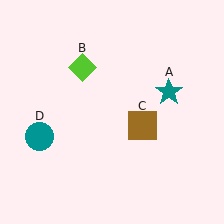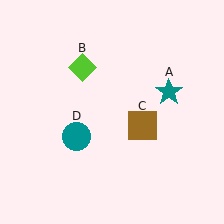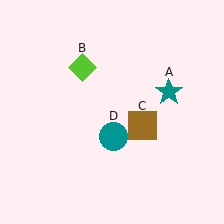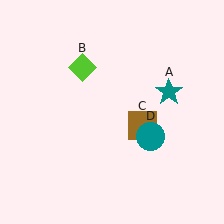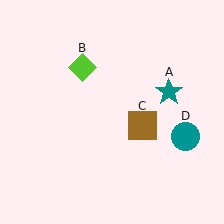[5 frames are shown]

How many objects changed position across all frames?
1 object changed position: teal circle (object D).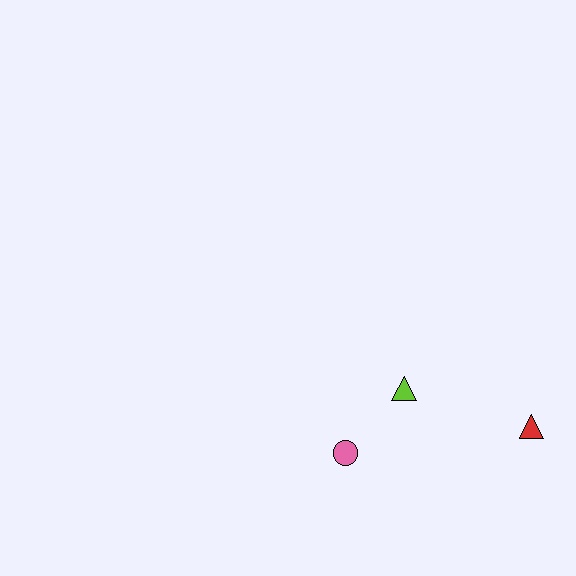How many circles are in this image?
There is 1 circle.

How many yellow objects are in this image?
There are no yellow objects.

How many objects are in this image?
There are 3 objects.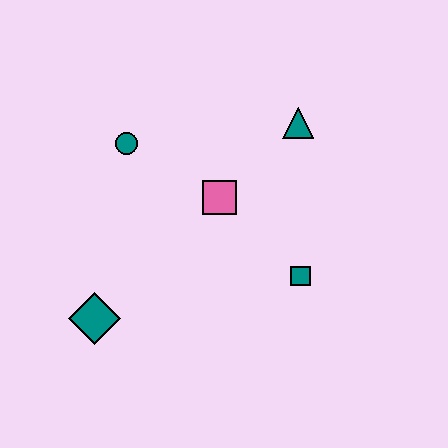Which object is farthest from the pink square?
The teal diamond is farthest from the pink square.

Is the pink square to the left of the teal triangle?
Yes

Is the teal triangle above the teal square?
Yes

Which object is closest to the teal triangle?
The pink square is closest to the teal triangle.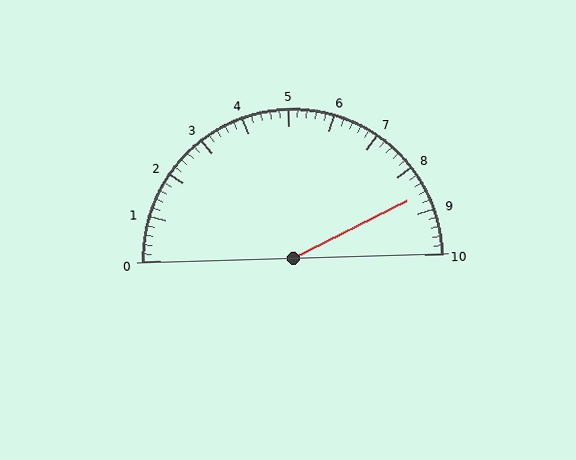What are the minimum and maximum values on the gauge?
The gauge ranges from 0 to 10.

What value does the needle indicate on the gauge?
The needle indicates approximately 8.6.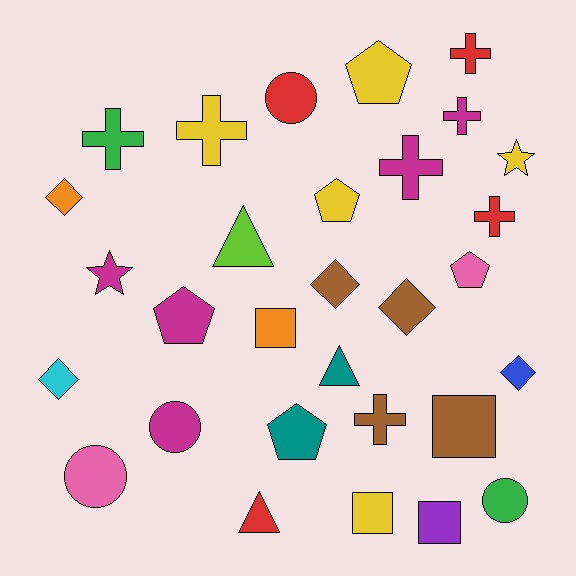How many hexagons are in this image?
There are no hexagons.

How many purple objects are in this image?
There is 1 purple object.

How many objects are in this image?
There are 30 objects.